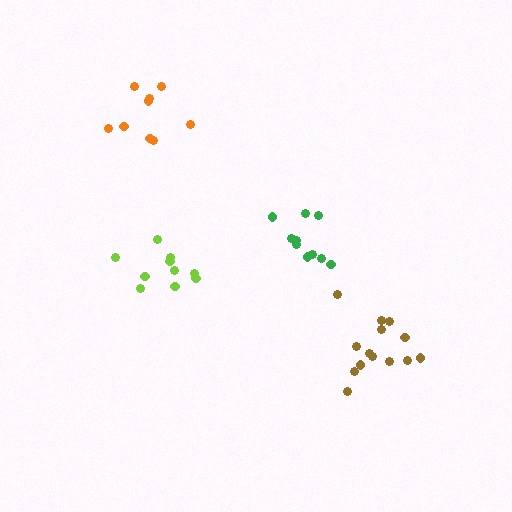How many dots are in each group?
Group 1: 14 dots, Group 2: 10 dots, Group 3: 10 dots, Group 4: 9 dots (43 total).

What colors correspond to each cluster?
The clusters are colored: brown, lime, green, orange.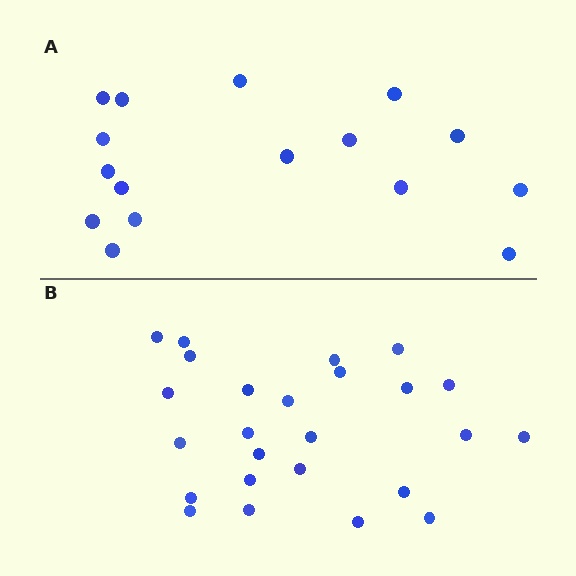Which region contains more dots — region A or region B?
Region B (the bottom region) has more dots.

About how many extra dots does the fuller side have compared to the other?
Region B has roughly 8 or so more dots than region A.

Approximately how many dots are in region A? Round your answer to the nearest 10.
About 20 dots. (The exact count is 16, which rounds to 20.)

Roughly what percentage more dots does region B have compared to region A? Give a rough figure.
About 55% more.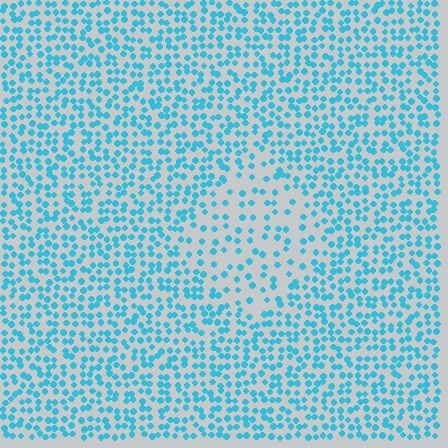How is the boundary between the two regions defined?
The boundary is defined by a change in element density (approximately 2.0x ratio). All elements are the same color, size, and shape.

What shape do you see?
I see a diamond.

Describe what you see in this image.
The image contains small cyan elements arranged at two different densities. A diamond-shaped region is visible where the elements are less densely packed than the surrounding area.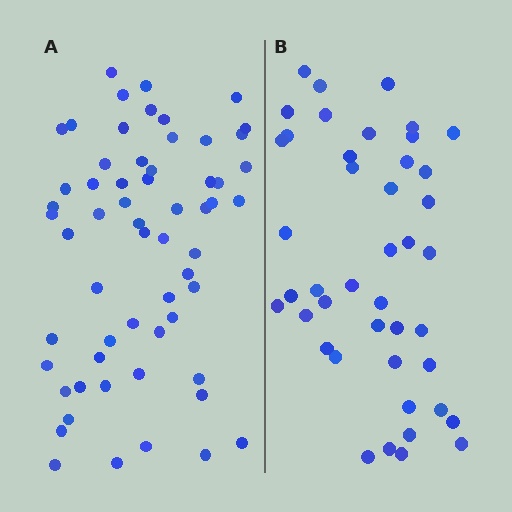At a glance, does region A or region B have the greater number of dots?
Region A (the left region) has more dots.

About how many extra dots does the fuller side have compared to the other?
Region A has approximately 15 more dots than region B.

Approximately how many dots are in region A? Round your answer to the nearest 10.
About 60 dots.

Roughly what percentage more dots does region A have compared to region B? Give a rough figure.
About 40% more.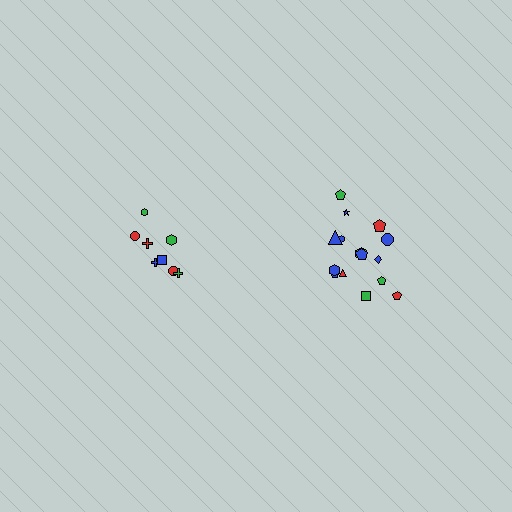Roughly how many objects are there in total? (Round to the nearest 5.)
Roughly 25 objects in total.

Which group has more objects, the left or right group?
The right group.